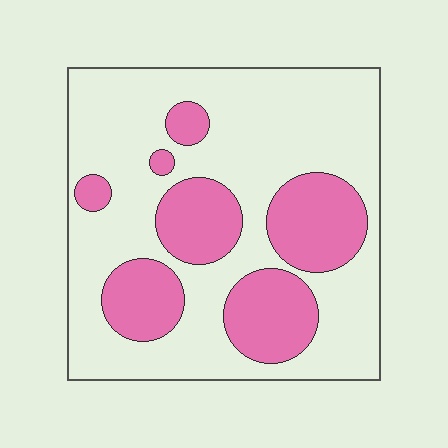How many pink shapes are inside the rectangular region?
7.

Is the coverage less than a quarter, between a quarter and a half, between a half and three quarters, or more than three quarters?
Between a quarter and a half.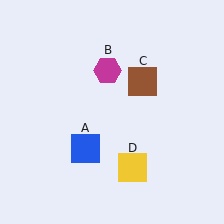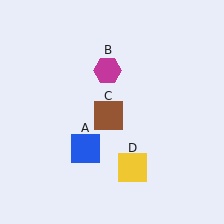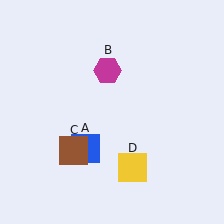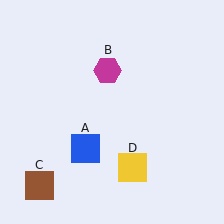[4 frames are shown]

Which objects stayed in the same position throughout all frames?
Blue square (object A) and magenta hexagon (object B) and yellow square (object D) remained stationary.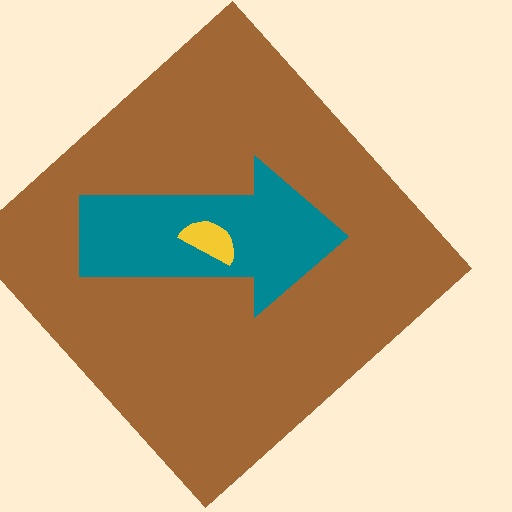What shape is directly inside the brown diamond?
The teal arrow.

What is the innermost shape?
The yellow semicircle.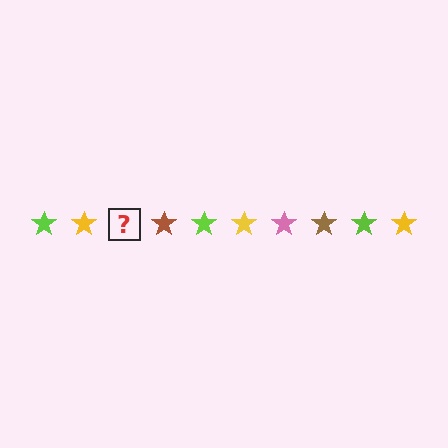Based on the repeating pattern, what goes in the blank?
The blank should be a pink star.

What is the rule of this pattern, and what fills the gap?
The rule is that the pattern cycles through lime, yellow, pink, brown stars. The gap should be filled with a pink star.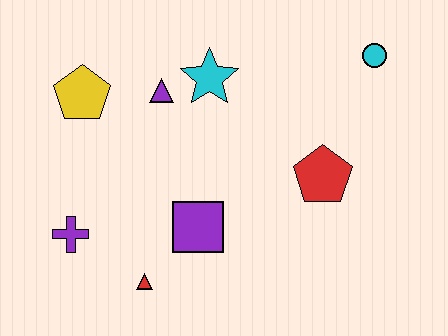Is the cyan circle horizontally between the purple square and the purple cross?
No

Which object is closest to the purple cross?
The red triangle is closest to the purple cross.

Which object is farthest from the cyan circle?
The purple cross is farthest from the cyan circle.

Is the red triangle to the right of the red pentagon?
No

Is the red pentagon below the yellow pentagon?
Yes